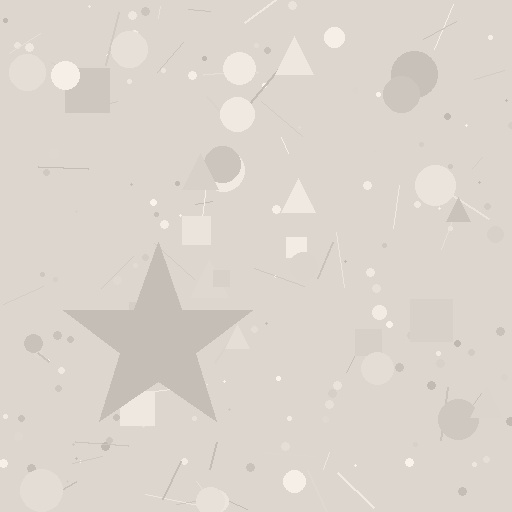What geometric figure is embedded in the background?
A star is embedded in the background.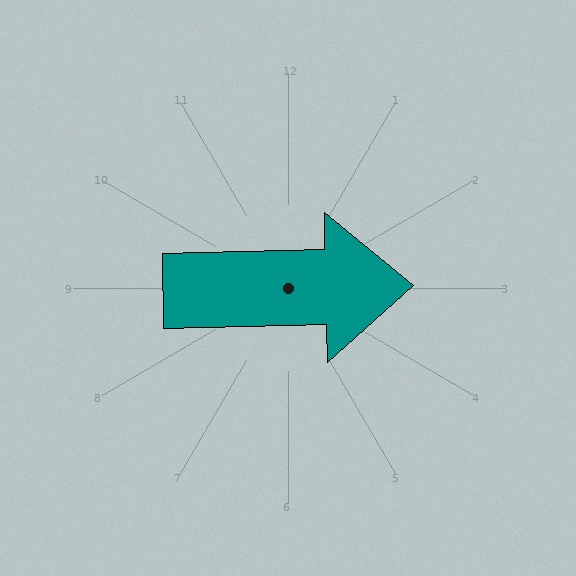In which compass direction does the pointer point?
East.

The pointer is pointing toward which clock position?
Roughly 3 o'clock.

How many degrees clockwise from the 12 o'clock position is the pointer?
Approximately 89 degrees.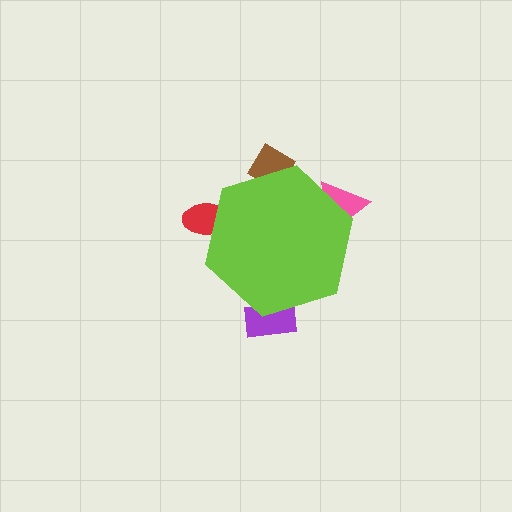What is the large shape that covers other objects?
A lime hexagon.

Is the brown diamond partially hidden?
Yes, the brown diamond is partially hidden behind the lime hexagon.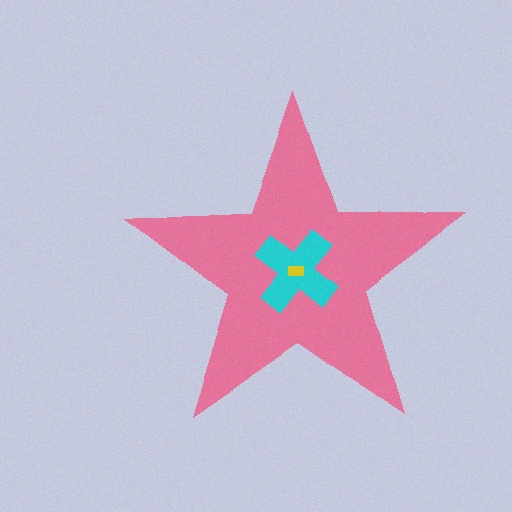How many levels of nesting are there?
3.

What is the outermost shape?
The pink star.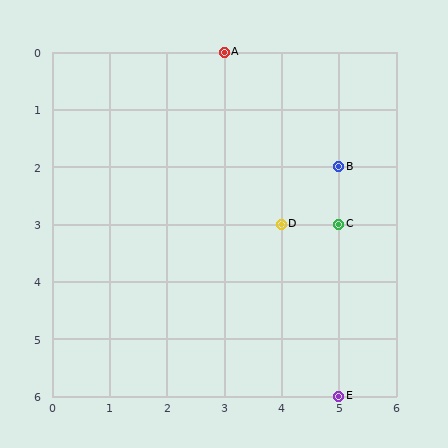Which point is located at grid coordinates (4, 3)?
Point D is at (4, 3).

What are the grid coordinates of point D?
Point D is at grid coordinates (4, 3).